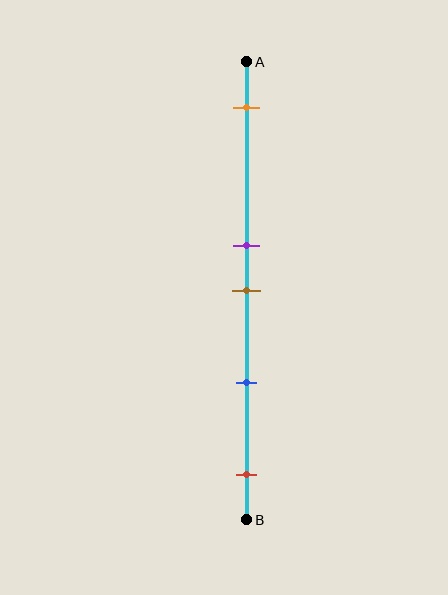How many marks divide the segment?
There are 5 marks dividing the segment.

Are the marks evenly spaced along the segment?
No, the marks are not evenly spaced.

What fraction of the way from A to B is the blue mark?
The blue mark is approximately 70% (0.7) of the way from A to B.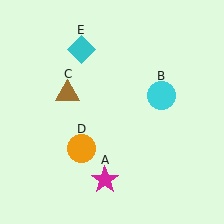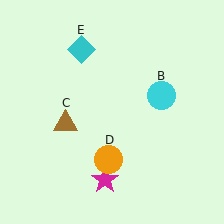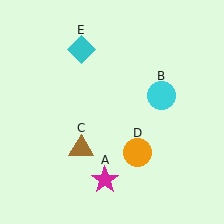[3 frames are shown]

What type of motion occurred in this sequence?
The brown triangle (object C), orange circle (object D) rotated counterclockwise around the center of the scene.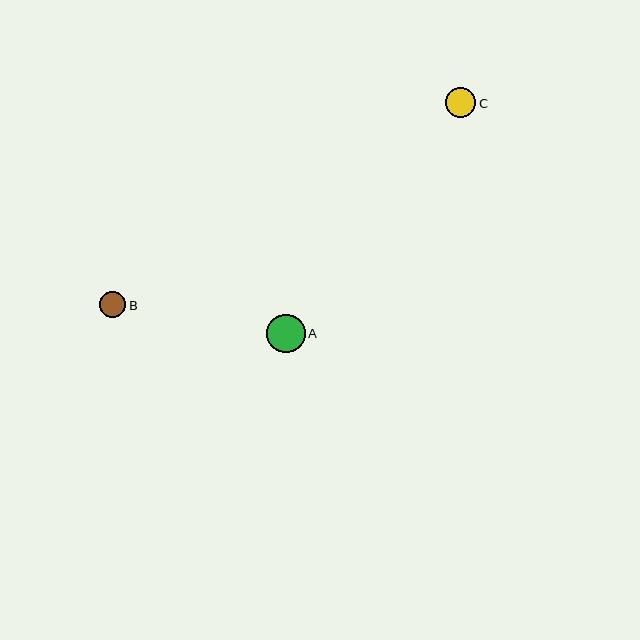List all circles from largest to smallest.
From largest to smallest: A, C, B.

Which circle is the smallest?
Circle B is the smallest with a size of approximately 26 pixels.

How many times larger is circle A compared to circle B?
Circle A is approximately 1.5 times the size of circle B.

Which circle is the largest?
Circle A is the largest with a size of approximately 38 pixels.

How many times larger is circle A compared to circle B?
Circle A is approximately 1.5 times the size of circle B.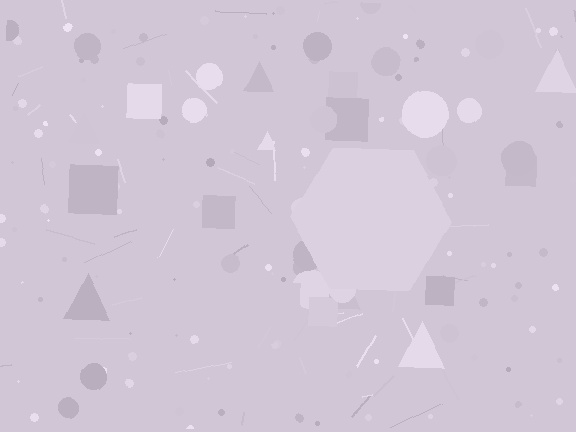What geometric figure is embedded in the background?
A hexagon is embedded in the background.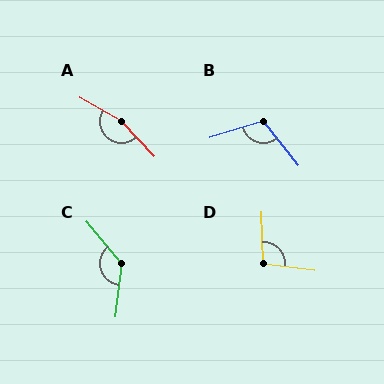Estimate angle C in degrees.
Approximately 134 degrees.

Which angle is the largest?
A, at approximately 162 degrees.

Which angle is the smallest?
D, at approximately 98 degrees.